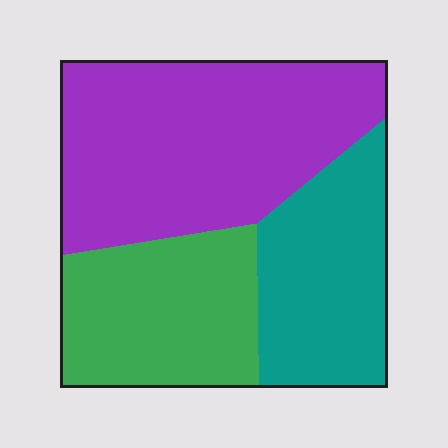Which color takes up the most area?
Purple, at roughly 45%.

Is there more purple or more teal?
Purple.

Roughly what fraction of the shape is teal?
Teal takes up between a sixth and a third of the shape.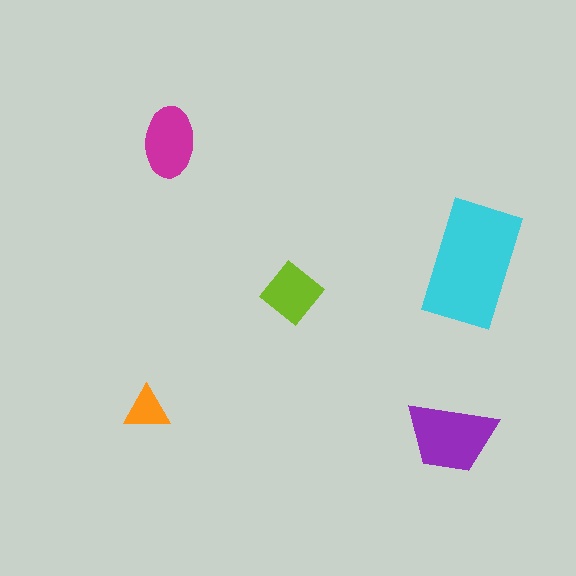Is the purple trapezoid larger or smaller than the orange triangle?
Larger.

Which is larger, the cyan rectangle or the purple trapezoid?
The cyan rectangle.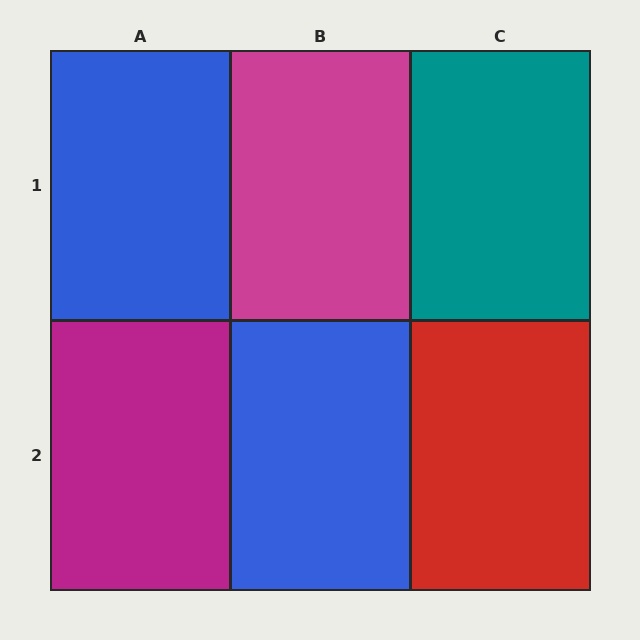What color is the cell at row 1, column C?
Teal.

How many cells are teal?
1 cell is teal.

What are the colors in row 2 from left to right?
Magenta, blue, red.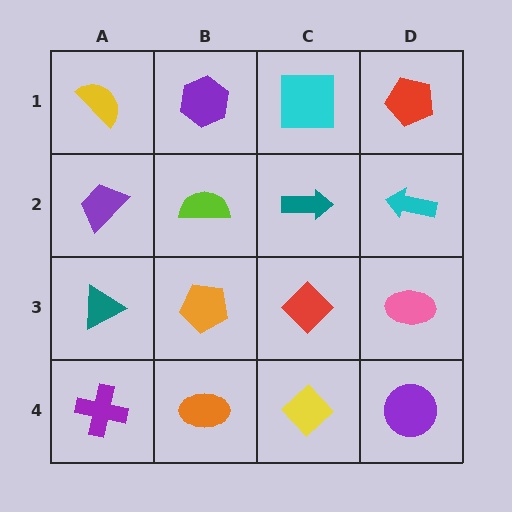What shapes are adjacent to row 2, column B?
A purple hexagon (row 1, column B), an orange pentagon (row 3, column B), a purple trapezoid (row 2, column A), a teal arrow (row 2, column C).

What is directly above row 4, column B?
An orange pentagon.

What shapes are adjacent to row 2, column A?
A yellow semicircle (row 1, column A), a teal triangle (row 3, column A), a lime semicircle (row 2, column B).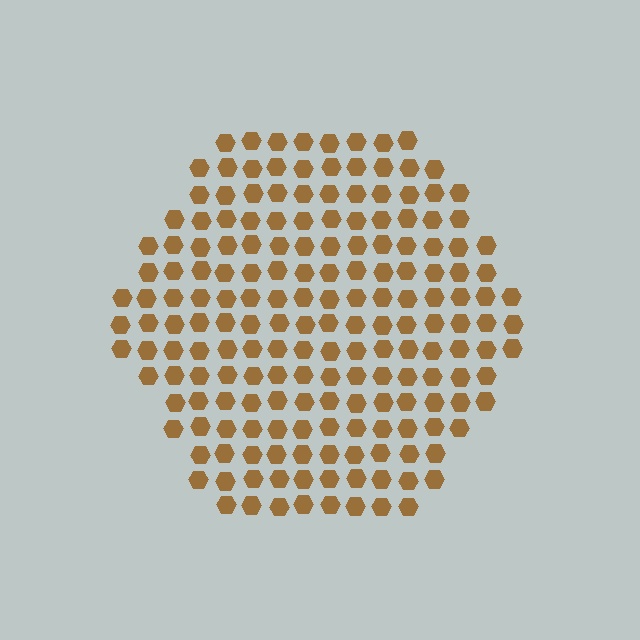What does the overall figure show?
The overall figure shows a hexagon.